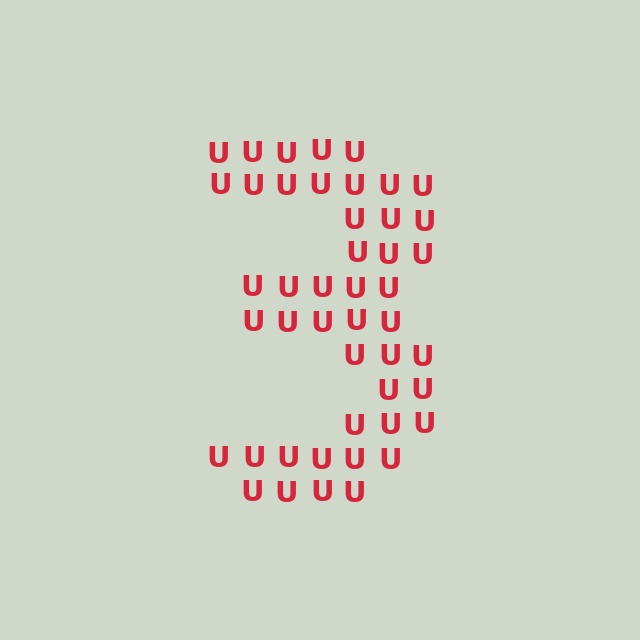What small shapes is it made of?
It is made of small letter U's.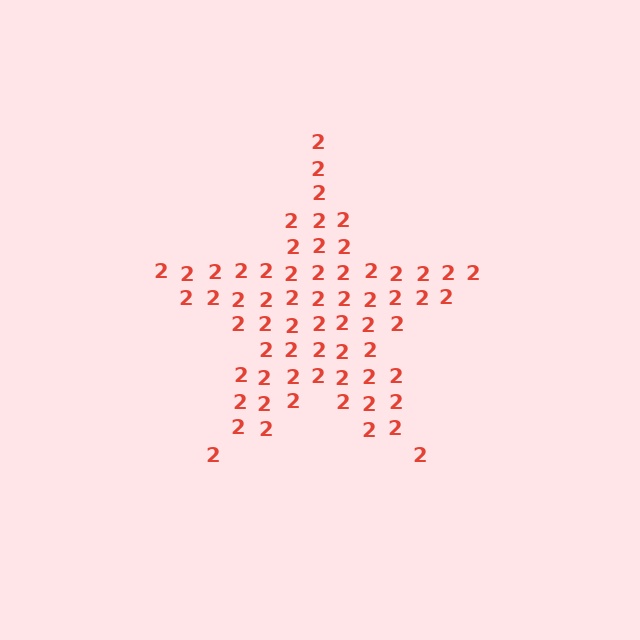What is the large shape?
The large shape is a star.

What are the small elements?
The small elements are digit 2's.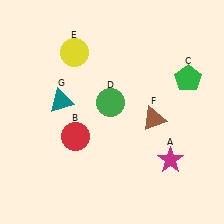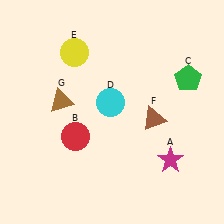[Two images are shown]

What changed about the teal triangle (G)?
In Image 1, G is teal. In Image 2, it changed to brown.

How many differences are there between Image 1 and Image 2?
There are 2 differences between the two images.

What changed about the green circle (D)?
In Image 1, D is green. In Image 2, it changed to cyan.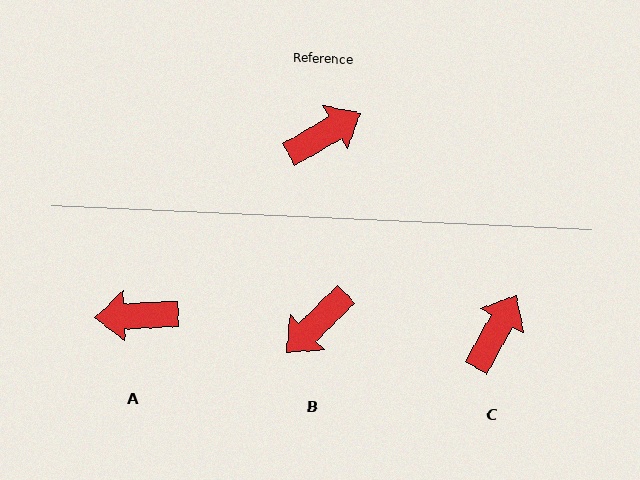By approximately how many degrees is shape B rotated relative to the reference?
Approximately 166 degrees clockwise.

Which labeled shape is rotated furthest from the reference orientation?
B, about 166 degrees away.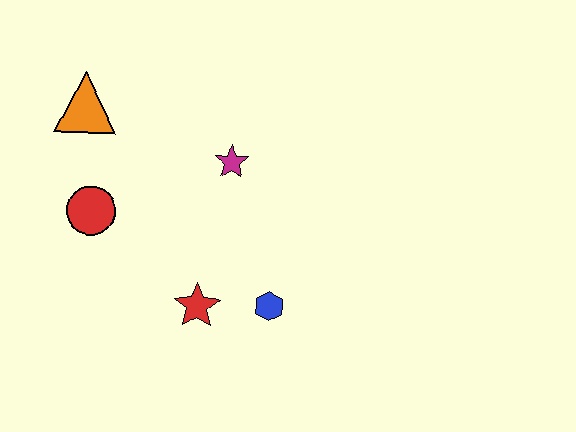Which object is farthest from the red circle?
The blue hexagon is farthest from the red circle.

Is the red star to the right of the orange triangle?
Yes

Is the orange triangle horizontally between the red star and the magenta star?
No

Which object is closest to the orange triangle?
The red circle is closest to the orange triangle.